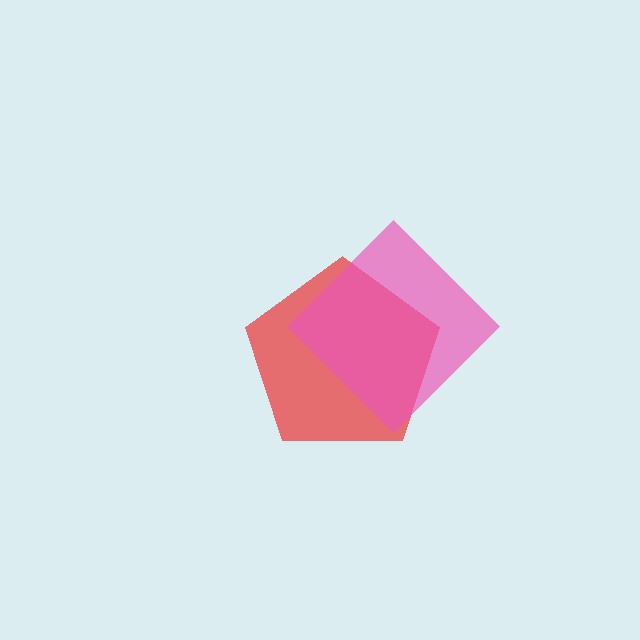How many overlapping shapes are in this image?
There are 2 overlapping shapes in the image.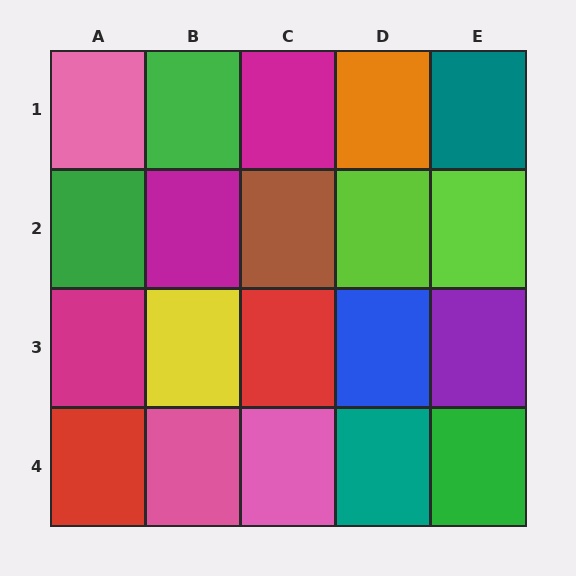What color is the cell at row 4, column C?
Pink.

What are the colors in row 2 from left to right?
Green, magenta, brown, lime, lime.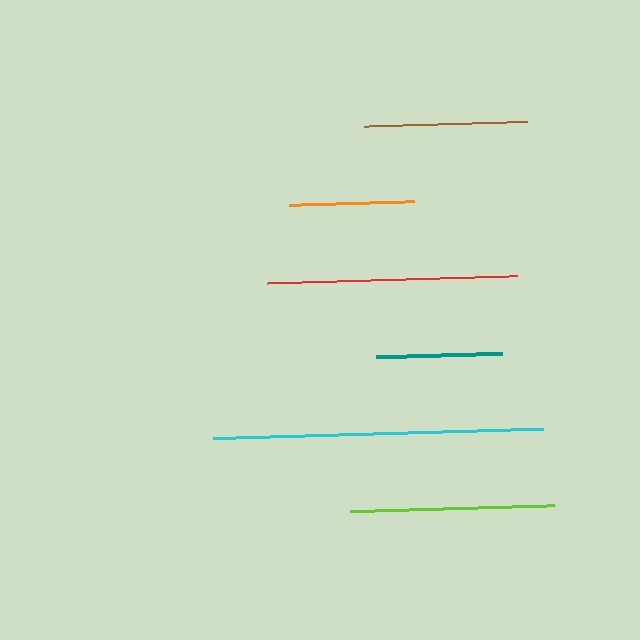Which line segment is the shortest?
The orange line is the shortest at approximately 125 pixels.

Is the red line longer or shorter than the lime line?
The red line is longer than the lime line.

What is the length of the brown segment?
The brown segment is approximately 164 pixels long.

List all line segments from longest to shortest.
From longest to shortest: cyan, red, lime, brown, teal, orange.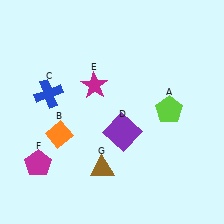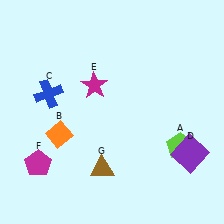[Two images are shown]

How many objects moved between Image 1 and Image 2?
2 objects moved between the two images.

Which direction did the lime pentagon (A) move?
The lime pentagon (A) moved down.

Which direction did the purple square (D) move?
The purple square (D) moved right.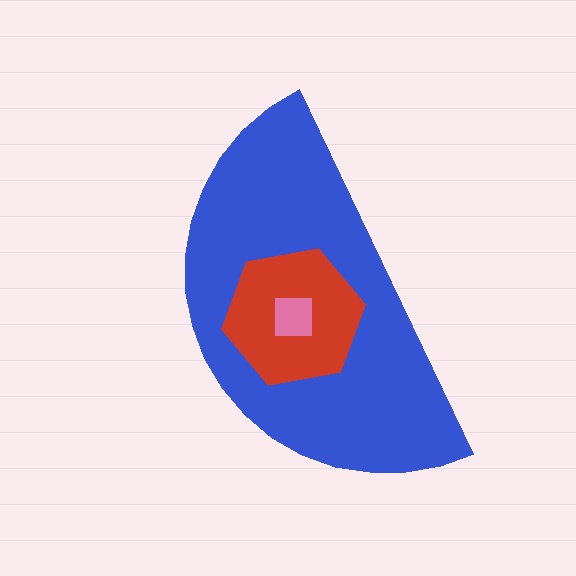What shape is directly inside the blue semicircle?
The red hexagon.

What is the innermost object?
The pink square.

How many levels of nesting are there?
3.